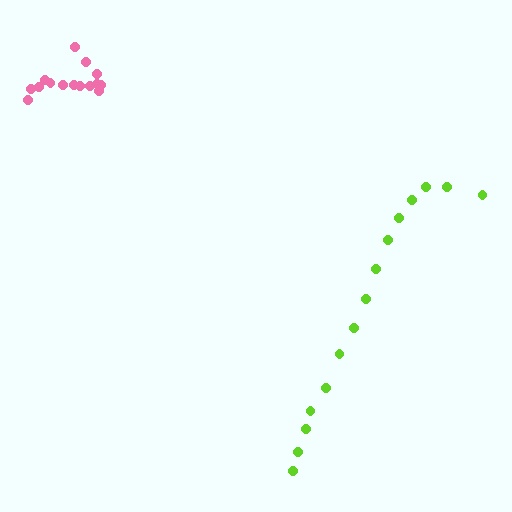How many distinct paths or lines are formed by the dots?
There are 2 distinct paths.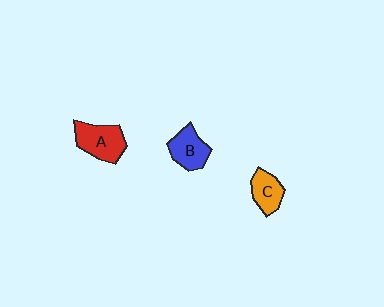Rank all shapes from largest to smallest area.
From largest to smallest: A (red), B (blue), C (orange).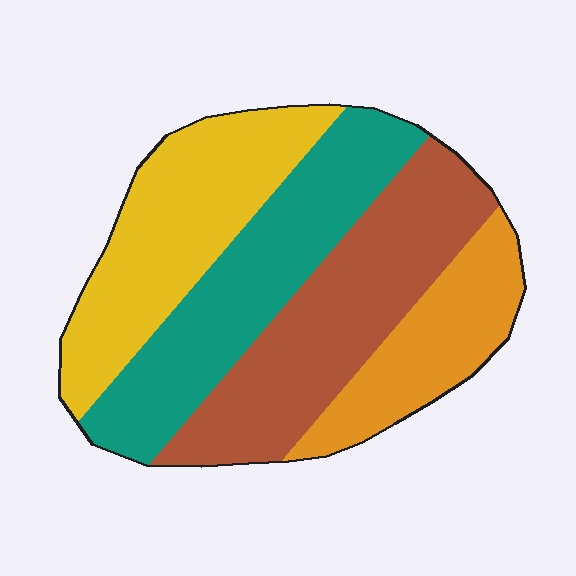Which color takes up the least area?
Orange, at roughly 15%.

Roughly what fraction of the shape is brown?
Brown takes up between a quarter and a half of the shape.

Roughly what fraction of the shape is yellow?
Yellow covers 26% of the shape.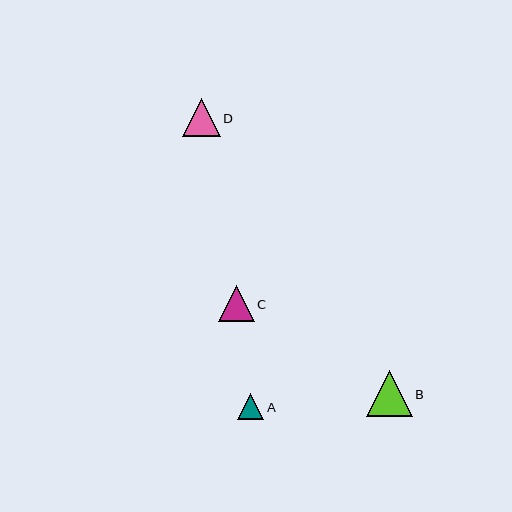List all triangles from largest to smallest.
From largest to smallest: B, D, C, A.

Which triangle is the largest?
Triangle B is the largest with a size of approximately 46 pixels.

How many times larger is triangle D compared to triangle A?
Triangle D is approximately 1.4 times the size of triangle A.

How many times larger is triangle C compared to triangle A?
Triangle C is approximately 1.4 times the size of triangle A.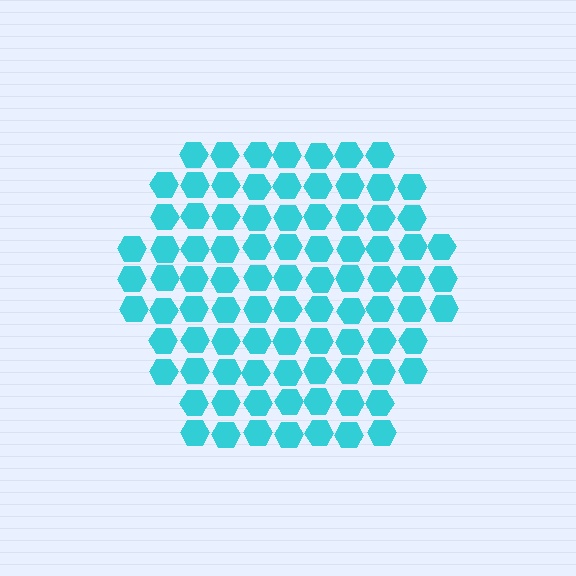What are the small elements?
The small elements are hexagons.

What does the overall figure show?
The overall figure shows a hexagon.